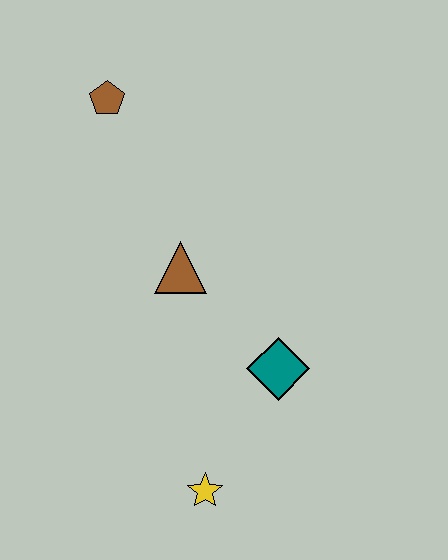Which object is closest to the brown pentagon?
The brown triangle is closest to the brown pentagon.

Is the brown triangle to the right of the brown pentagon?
Yes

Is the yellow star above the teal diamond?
No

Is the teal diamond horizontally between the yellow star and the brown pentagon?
No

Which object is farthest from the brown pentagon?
The yellow star is farthest from the brown pentagon.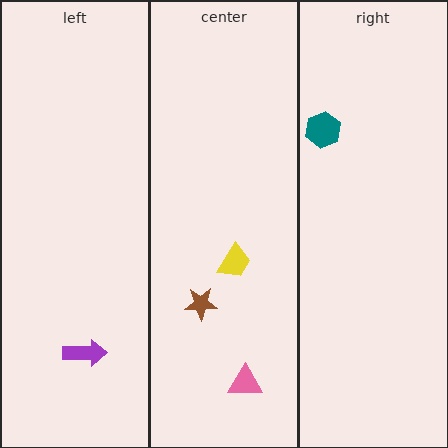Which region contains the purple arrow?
The left region.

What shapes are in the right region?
The teal hexagon.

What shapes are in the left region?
The purple arrow.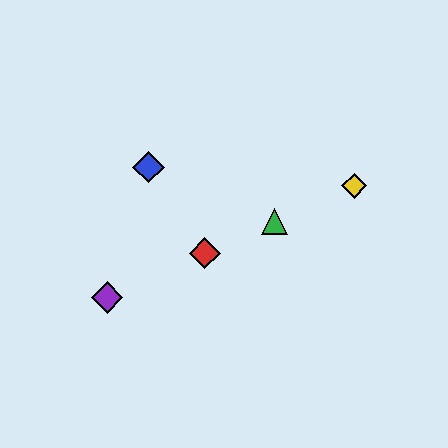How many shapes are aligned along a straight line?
4 shapes (the red diamond, the green triangle, the yellow diamond, the purple diamond) are aligned along a straight line.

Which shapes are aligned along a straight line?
The red diamond, the green triangle, the yellow diamond, the purple diamond are aligned along a straight line.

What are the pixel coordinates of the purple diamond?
The purple diamond is at (107, 297).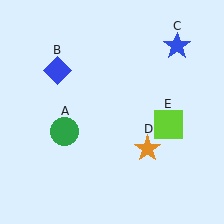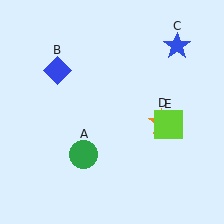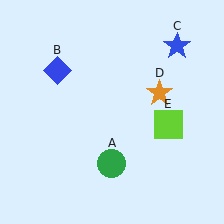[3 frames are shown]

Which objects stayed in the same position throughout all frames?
Blue diamond (object B) and blue star (object C) and lime square (object E) remained stationary.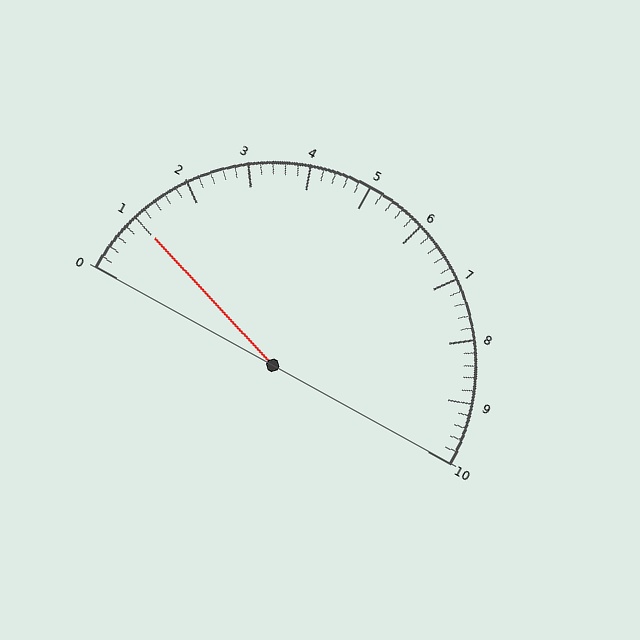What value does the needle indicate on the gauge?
The needle indicates approximately 1.0.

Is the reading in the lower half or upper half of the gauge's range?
The reading is in the lower half of the range (0 to 10).